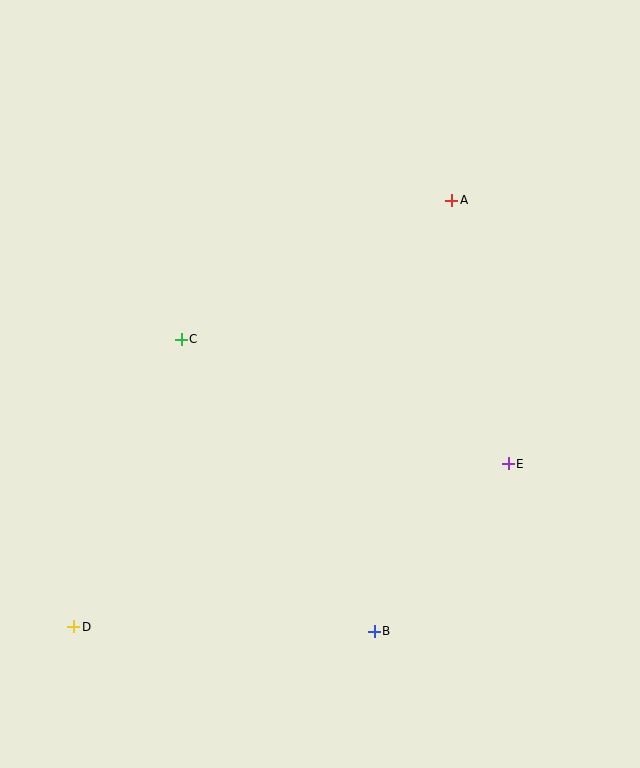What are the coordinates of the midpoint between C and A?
The midpoint between C and A is at (317, 270).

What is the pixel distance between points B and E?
The distance between B and E is 214 pixels.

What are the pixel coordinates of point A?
Point A is at (452, 200).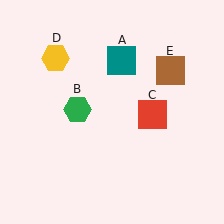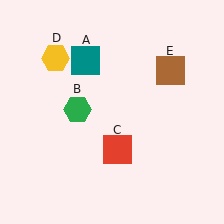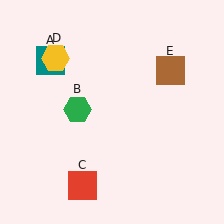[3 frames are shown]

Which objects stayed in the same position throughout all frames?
Green hexagon (object B) and yellow hexagon (object D) and brown square (object E) remained stationary.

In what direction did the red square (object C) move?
The red square (object C) moved down and to the left.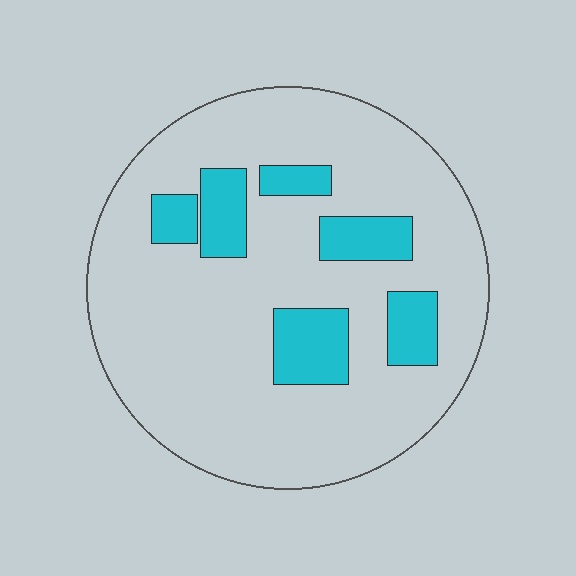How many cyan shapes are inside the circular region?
6.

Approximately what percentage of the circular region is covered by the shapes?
Approximately 20%.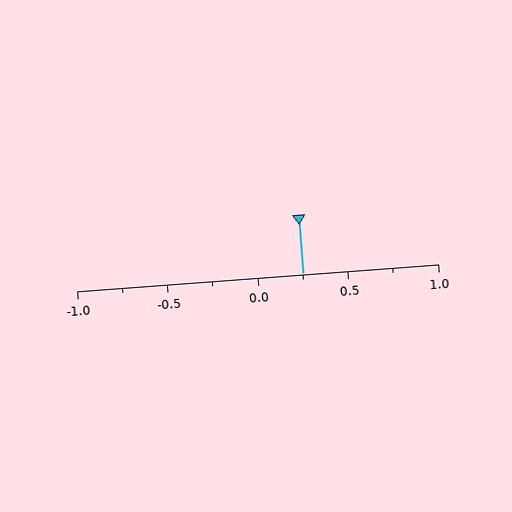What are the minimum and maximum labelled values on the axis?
The axis runs from -1.0 to 1.0.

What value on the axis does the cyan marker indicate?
The marker indicates approximately 0.25.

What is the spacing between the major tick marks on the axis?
The major ticks are spaced 0.5 apart.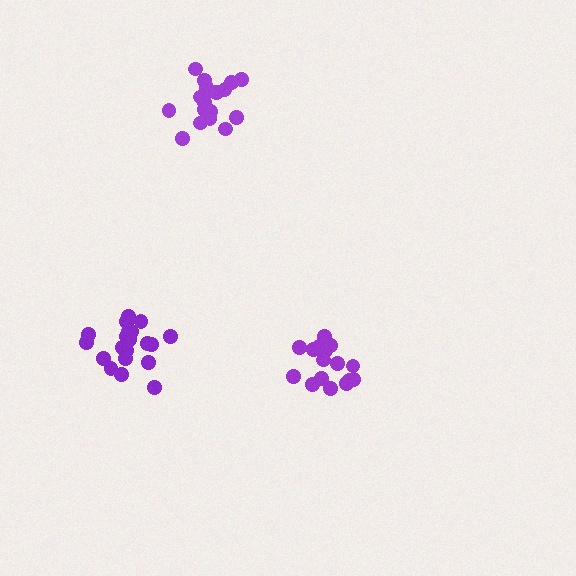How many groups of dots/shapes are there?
There are 3 groups.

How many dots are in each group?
Group 1: 16 dots, Group 2: 20 dots, Group 3: 20 dots (56 total).